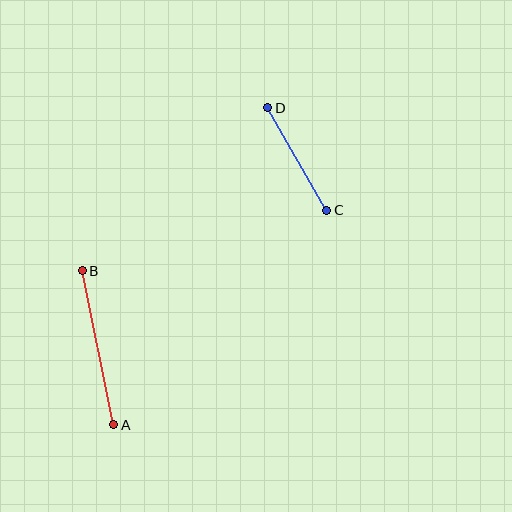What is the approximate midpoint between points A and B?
The midpoint is at approximately (98, 348) pixels.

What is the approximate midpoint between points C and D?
The midpoint is at approximately (297, 159) pixels.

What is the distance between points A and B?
The distance is approximately 157 pixels.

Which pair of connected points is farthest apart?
Points A and B are farthest apart.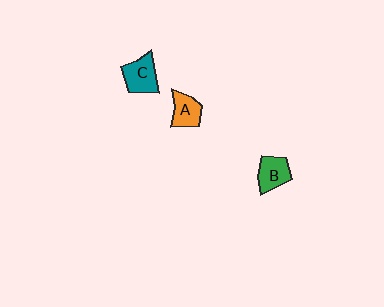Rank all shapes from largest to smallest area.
From largest to smallest: C (teal), B (green), A (orange).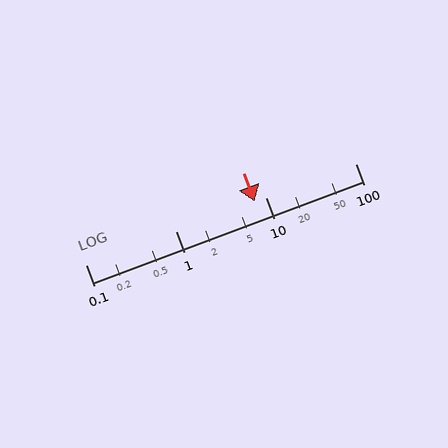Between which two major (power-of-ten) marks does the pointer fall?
The pointer is between 1 and 10.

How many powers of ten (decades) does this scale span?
The scale spans 3 decades, from 0.1 to 100.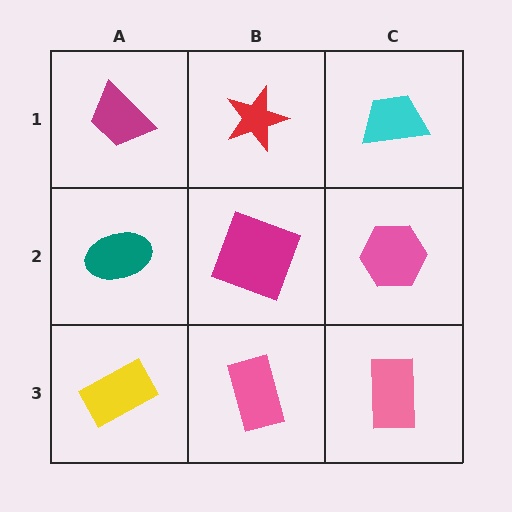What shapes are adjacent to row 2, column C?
A cyan trapezoid (row 1, column C), a pink rectangle (row 3, column C), a magenta square (row 2, column B).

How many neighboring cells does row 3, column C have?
2.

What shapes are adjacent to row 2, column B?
A red star (row 1, column B), a pink rectangle (row 3, column B), a teal ellipse (row 2, column A), a pink hexagon (row 2, column C).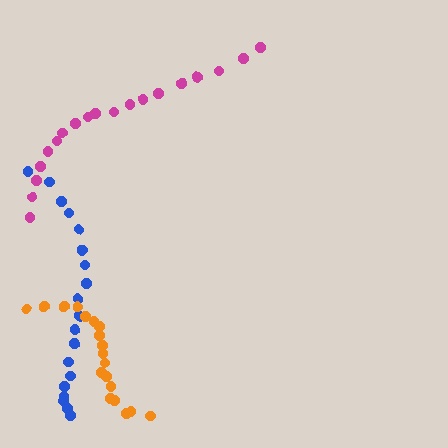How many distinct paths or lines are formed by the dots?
There are 3 distinct paths.